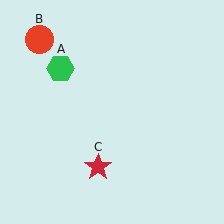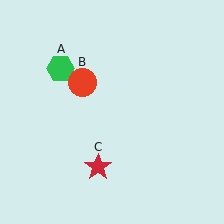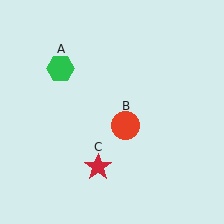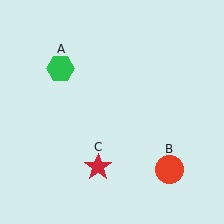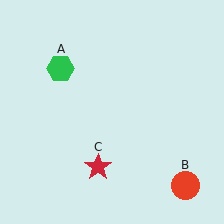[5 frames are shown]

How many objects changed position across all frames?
1 object changed position: red circle (object B).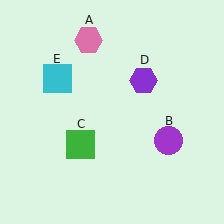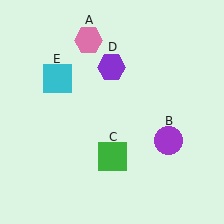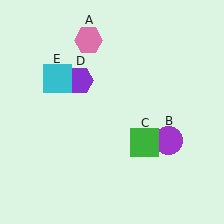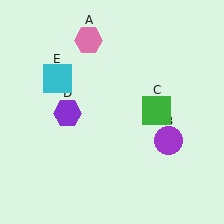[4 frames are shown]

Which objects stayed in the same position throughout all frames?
Pink hexagon (object A) and purple circle (object B) and cyan square (object E) remained stationary.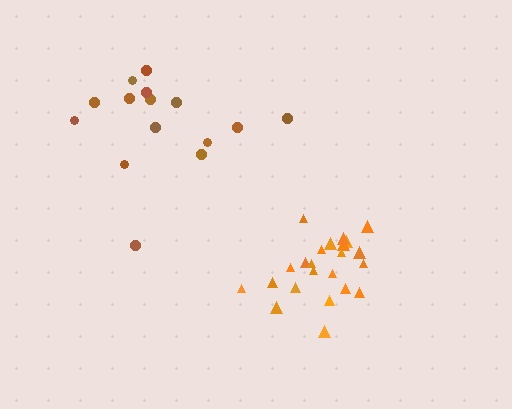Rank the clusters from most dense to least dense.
orange, brown.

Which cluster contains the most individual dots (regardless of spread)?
Orange (23).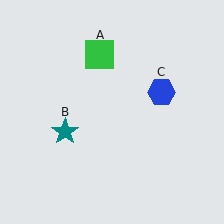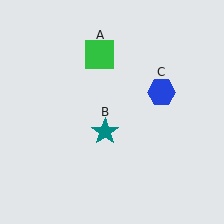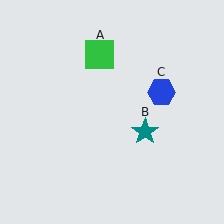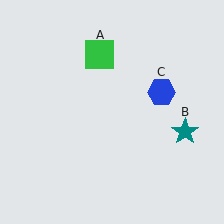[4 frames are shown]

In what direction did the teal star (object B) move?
The teal star (object B) moved right.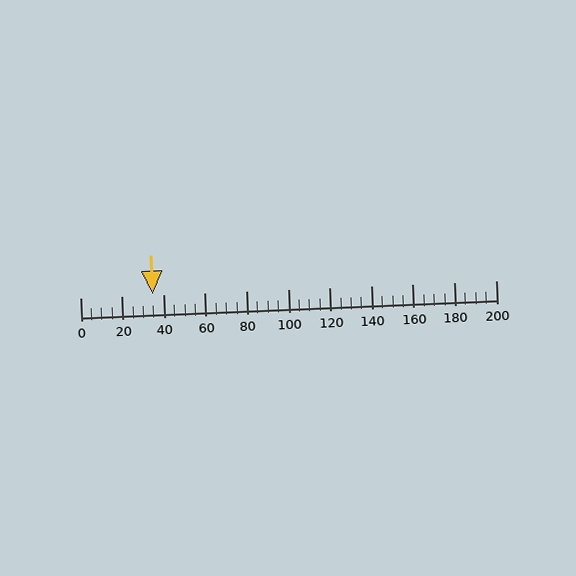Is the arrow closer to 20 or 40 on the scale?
The arrow is closer to 40.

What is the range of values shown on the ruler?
The ruler shows values from 0 to 200.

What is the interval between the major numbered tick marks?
The major tick marks are spaced 20 units apart.